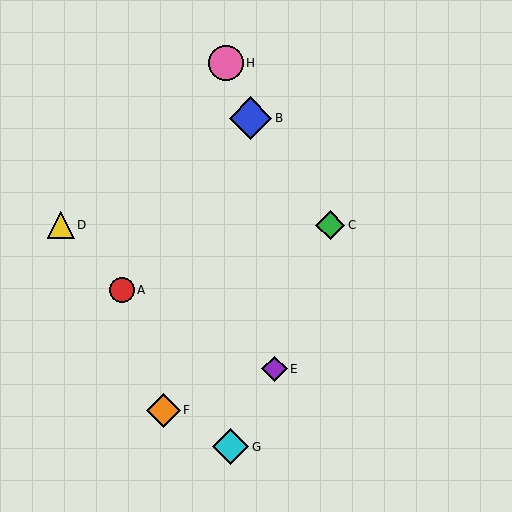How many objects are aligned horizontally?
2 objects (C, D) are aligned horizontally.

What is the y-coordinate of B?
Object B is at y≈118.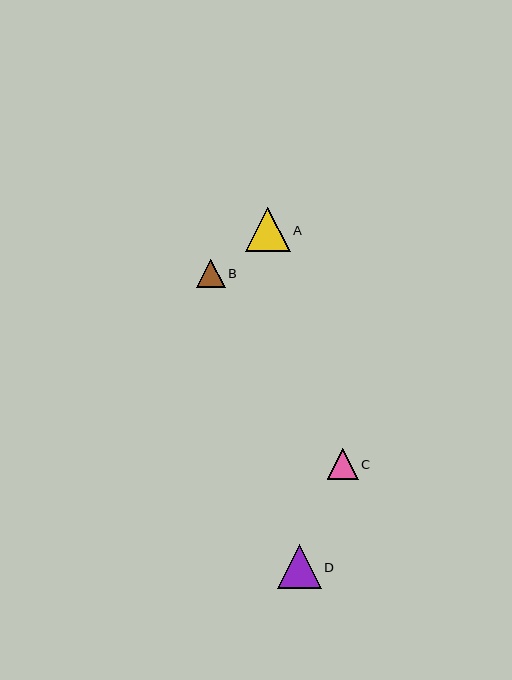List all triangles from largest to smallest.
From largest to smallest: A, D, C, B.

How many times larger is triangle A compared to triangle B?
Triangle A is approximately 1.6 times the size of triangle B.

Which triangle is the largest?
Triangle A is the largest with a size of approximately 45 pixels.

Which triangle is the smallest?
Triangle B is the smallest with a size of approximately 28 pixels.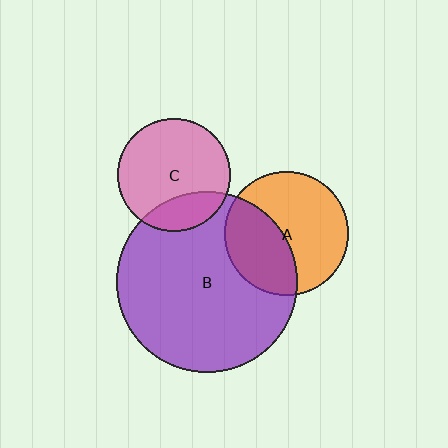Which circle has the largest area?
Circle B (purple).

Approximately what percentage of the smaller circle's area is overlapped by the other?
Approximately 40%.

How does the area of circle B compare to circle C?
Approximately 2.6 times.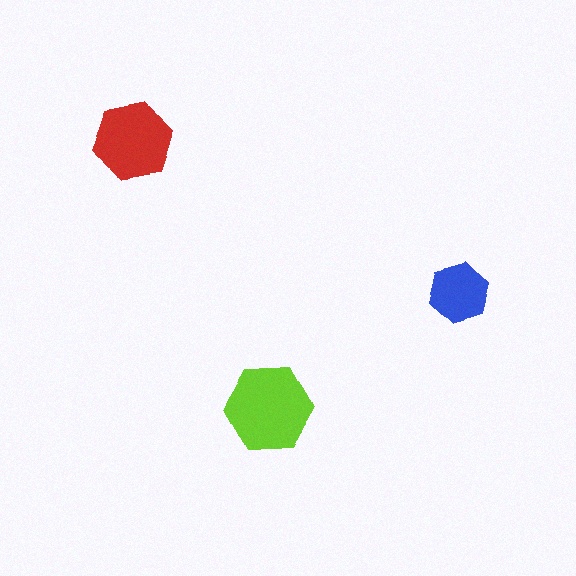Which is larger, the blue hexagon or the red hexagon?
The red one.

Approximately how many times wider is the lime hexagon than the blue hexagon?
About 1.5 times wider.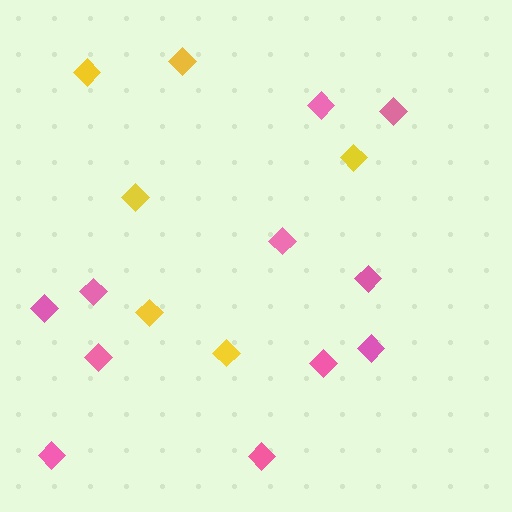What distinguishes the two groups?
There are 2 groups: one group of yellow diamonds (6) and one group of pink diamonds (11).